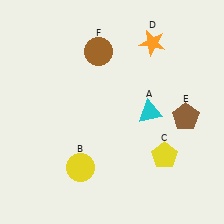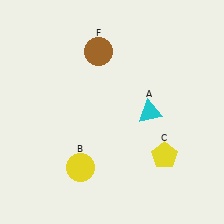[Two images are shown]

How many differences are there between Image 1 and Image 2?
There are 2 differences between the two images.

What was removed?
The orange star (D), the brown pentagon (E) were removed in Image 2.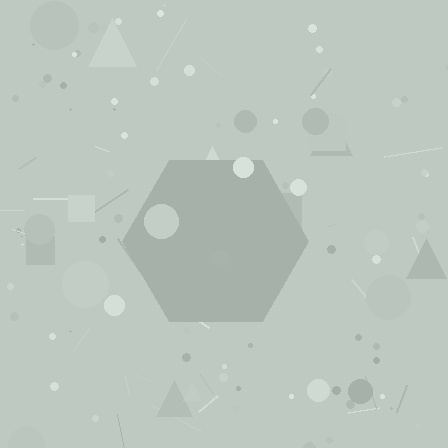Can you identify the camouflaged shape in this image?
The camouflaged shape is a hexagon.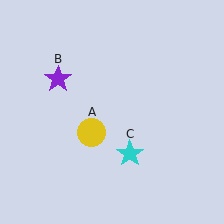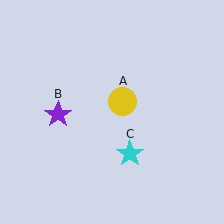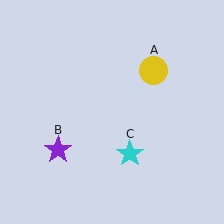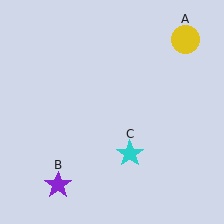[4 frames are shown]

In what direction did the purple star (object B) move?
The purple star (object B) moved down.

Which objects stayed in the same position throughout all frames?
Cyan star (object C) remained stationary.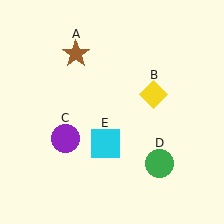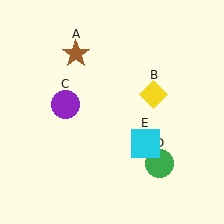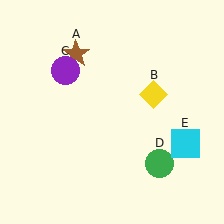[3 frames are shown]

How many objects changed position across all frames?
2 objects changed position: purple circle (object C), cyan square (object E).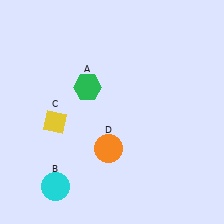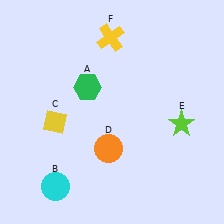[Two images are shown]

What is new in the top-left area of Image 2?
A yellow cross (F) was added in the top-left area of Image 2.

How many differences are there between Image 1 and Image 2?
There are 2 differences between the two images.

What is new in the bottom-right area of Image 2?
A lime star (E) was added in the bottom-right area of Image 2.